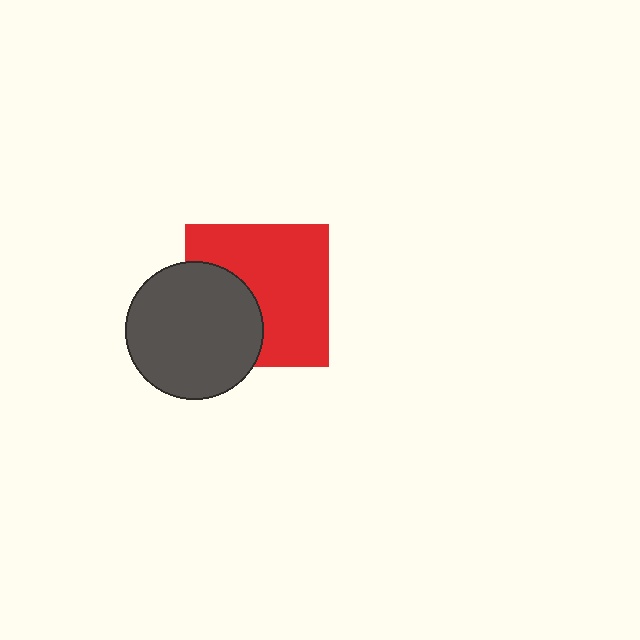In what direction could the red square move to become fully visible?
The red square could move right. That would shift it out from behind the dark gray circle entirely.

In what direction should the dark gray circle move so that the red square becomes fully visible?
The dark gray circle should move left. That is the shortest direction to clear the overlap and leave the red square fully visible.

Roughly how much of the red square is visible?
Most of it is visible (roughly 65%).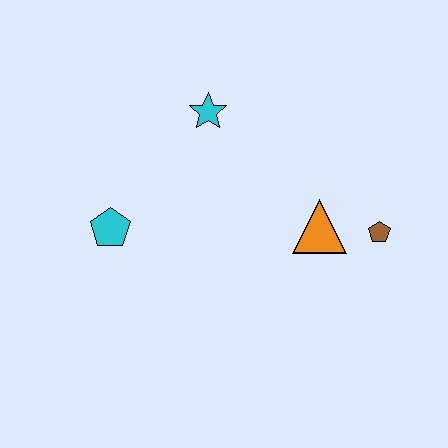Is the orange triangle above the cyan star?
No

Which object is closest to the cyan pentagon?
The cyan star is closest to the cyan pentagon.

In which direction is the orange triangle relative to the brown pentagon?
The orange triangle is to the left of the brown pentagon.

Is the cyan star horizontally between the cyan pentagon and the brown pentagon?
Yes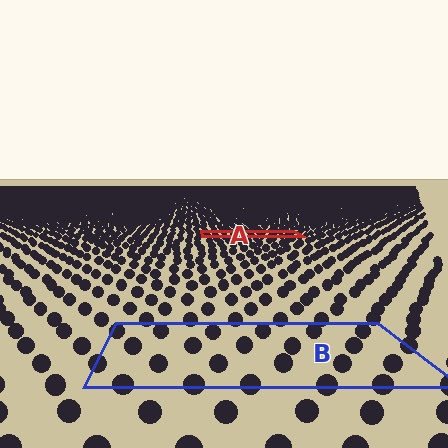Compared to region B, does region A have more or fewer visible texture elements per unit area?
Region A has more texture elements per unit area — they are packed more densely because it is farther away.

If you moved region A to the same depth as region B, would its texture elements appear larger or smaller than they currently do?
They would appear larger. At a closer depth, the same texture elements are projected at a bigger on-screen size.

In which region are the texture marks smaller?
The texture marks are smaller in region A, because it is farther away.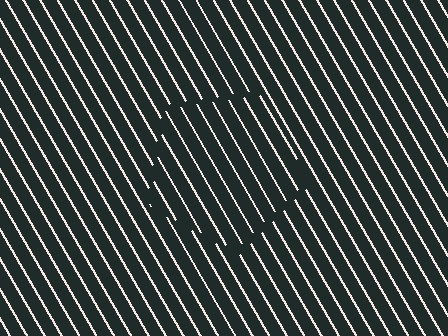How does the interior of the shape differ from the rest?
The interior of the shape contains the same grating, shifted by half a period — the contour is defined by the phase discontinuity where line-ends from the inner and outer gratings abut.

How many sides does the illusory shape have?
5 sides — the line-ends trace a pentagon.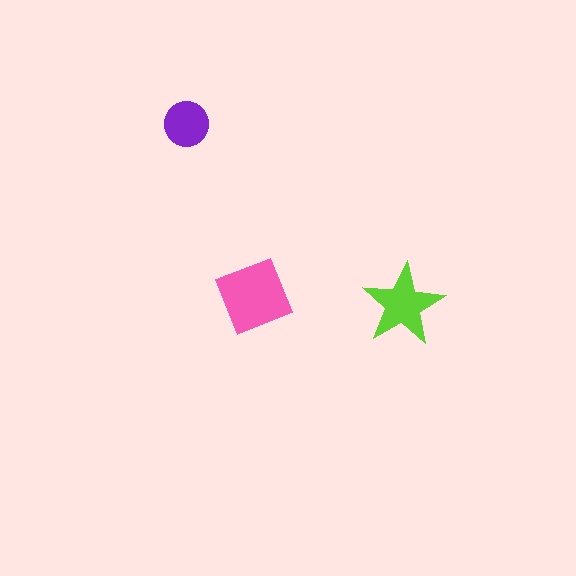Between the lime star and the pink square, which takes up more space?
The pink square.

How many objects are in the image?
There are 3 objects in the image.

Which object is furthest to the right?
The lime star is rightmost.